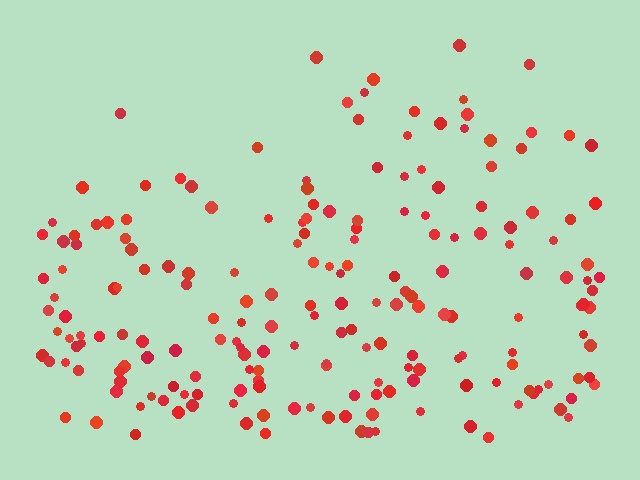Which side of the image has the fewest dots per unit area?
The top.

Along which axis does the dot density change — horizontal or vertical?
Vertical.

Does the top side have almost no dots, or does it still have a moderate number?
Still a moderate number, just noticeably fewer than the bottom.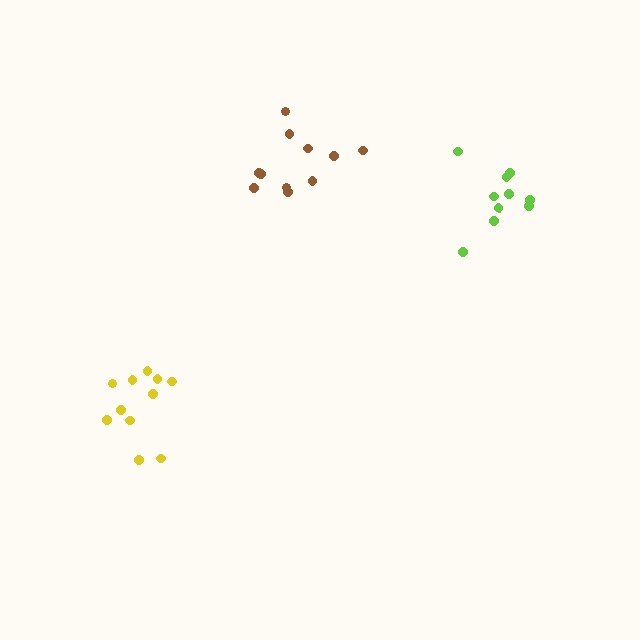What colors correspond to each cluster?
The clusters are colored: brown, lime, yellow.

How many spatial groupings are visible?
There are 3 spatial groupings.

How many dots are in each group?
Group 1: 11 dots, Group 2: 10 dots, Group 3: 11 dots (32 total).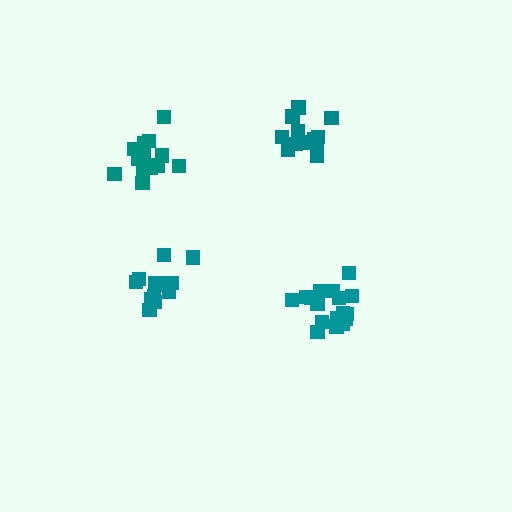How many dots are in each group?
Group 1: 13 dots, Group 2: 13 dots, Group 3: 18 dots, Group 4: 16 dots (60 total).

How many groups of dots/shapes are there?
There are 4 groups.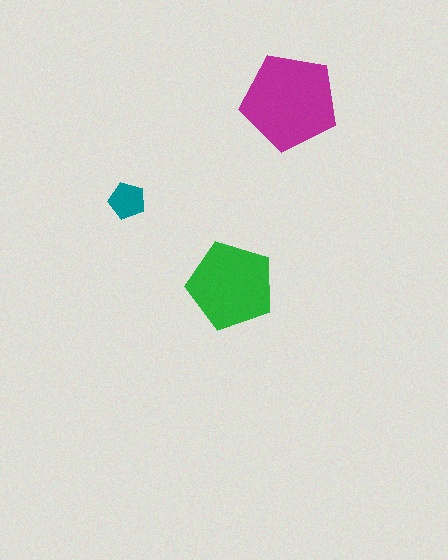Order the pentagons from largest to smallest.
the magenta one, the green one, the teal one.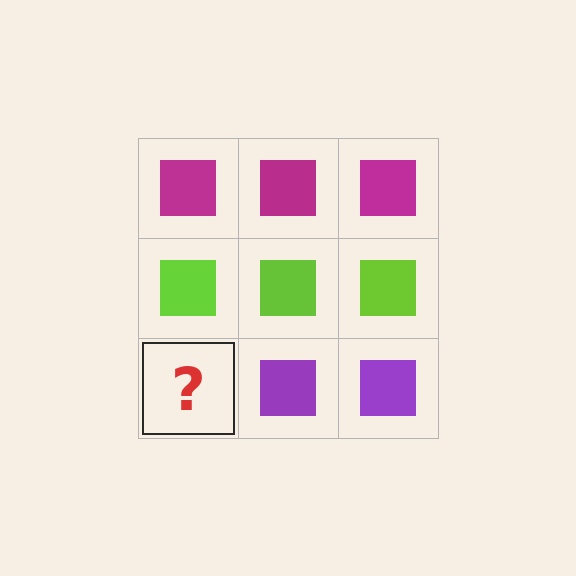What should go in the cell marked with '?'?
The missing cell should contain a purple square.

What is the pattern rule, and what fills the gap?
The rule is that each row has a consistent color. The gap should be filled with a purple square.